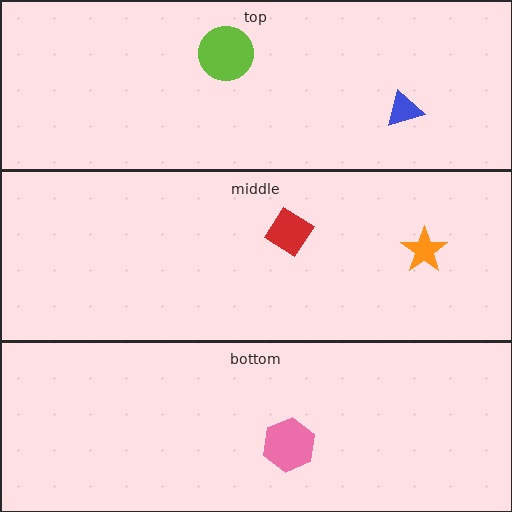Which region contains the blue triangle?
The top region.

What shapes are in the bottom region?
The pink hexagon.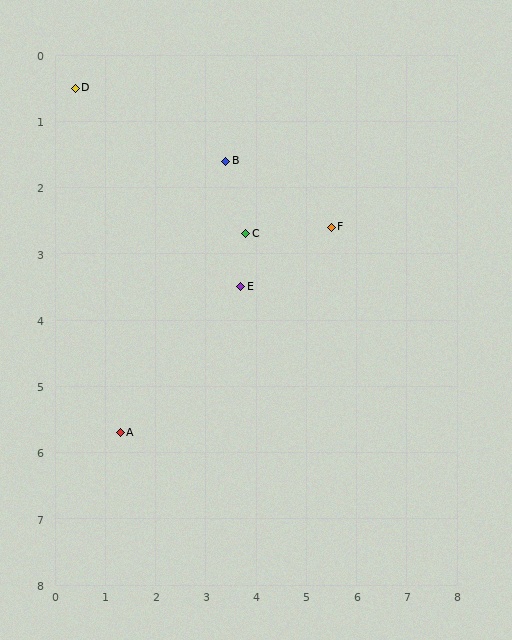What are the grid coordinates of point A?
Point A is at approximately (1.3, 5.7).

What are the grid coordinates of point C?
Point C is at approximately (3.8, 2.7).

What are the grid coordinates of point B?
Point B is at approximately (3.4, 1.6).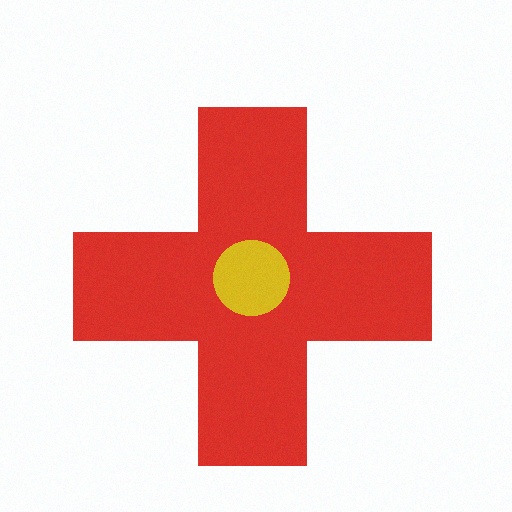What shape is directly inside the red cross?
The yellow circle.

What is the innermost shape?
The yellow circle.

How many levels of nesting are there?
2.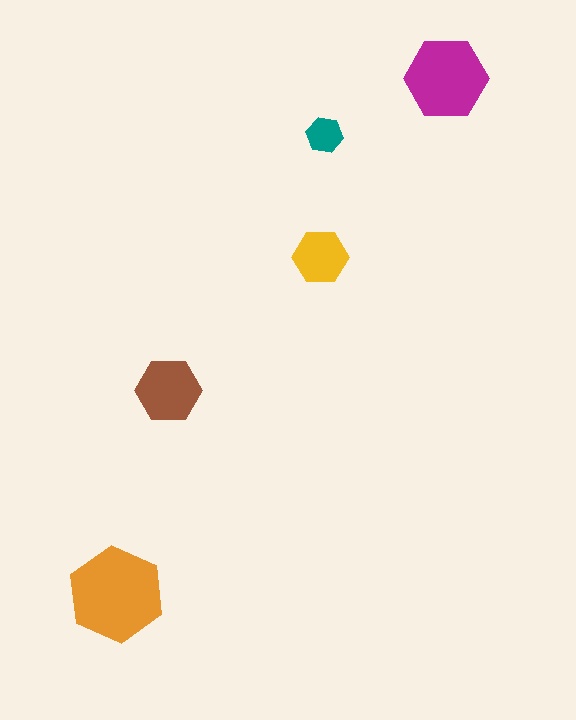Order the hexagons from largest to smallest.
the orange one, the magenta one, the brown one, the yellow one, the teal one.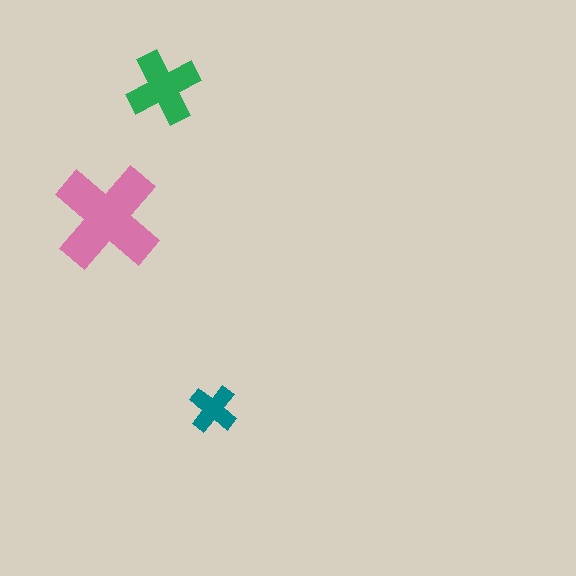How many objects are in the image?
There are 3 objects in the image.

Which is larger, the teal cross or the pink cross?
The pink one.